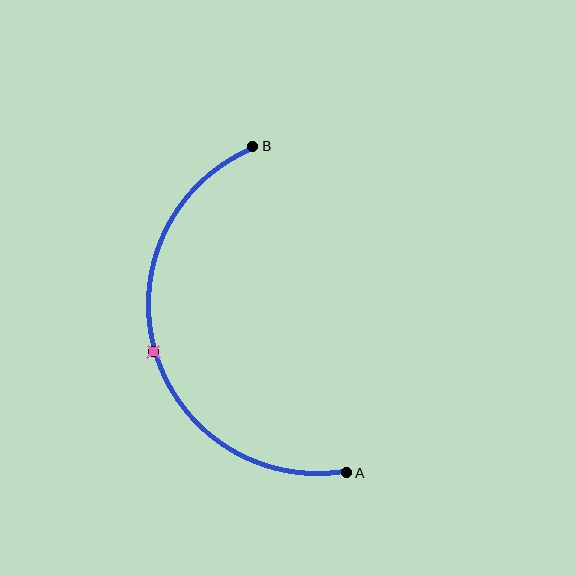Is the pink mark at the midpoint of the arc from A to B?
Yes. The pink mark lies on the arc at equal arc-length from both A and B — it is the arc midpoint.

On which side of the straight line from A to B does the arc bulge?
The arc bulges to the left of the straight line connecting A and B.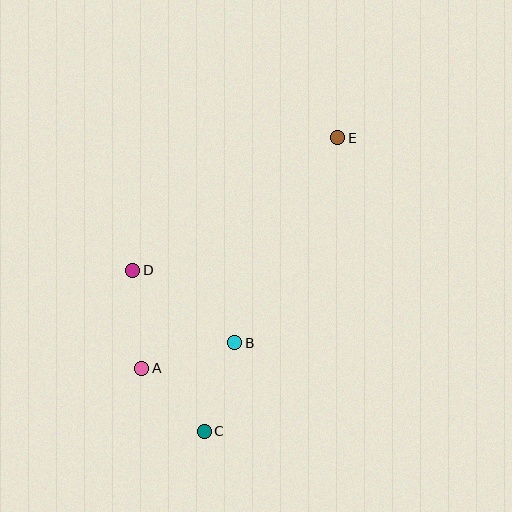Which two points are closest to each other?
Points A and C are closest to each other.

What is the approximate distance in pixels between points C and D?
The distance between C and D is approximately 176 pixels.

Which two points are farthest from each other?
Points C and E are farthest from each other.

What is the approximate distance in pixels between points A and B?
The distance between A and B is approximately 96 pixels.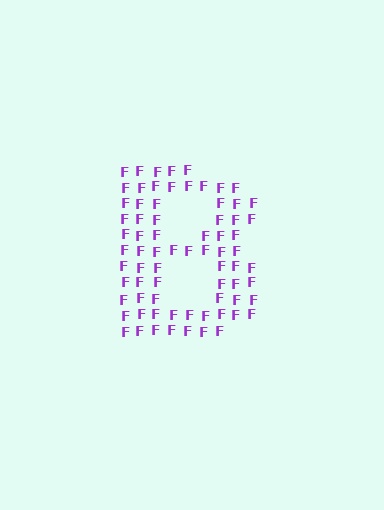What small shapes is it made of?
It is made of small letter F's.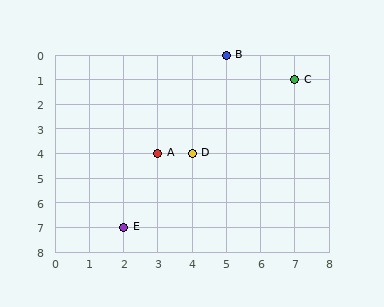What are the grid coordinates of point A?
Point A is at grid coordinates (3, 4).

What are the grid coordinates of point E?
Point E is at grid coordinates (2, 7).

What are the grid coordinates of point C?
Point C is at grid coordinates (7, 1).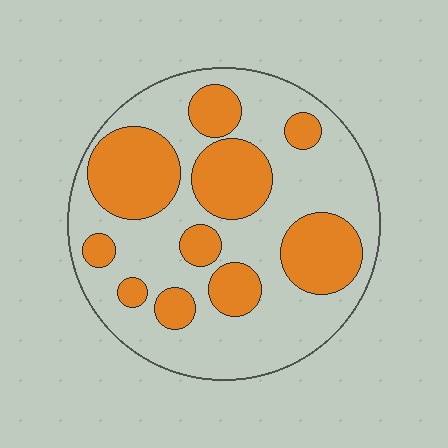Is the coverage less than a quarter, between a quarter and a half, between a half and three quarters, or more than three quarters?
Between a quarter and a half.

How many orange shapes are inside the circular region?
10.